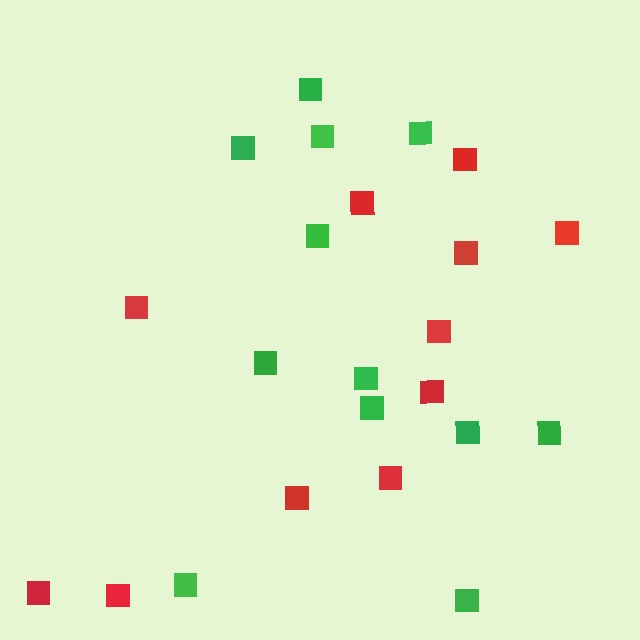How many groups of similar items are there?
There are 2 groups: one group of red squares (11) and one group of green squares (12).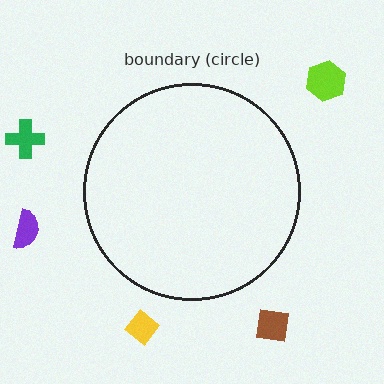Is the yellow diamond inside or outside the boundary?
Outside.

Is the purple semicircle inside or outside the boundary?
Outside.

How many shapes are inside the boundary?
0 inside, 5 outside.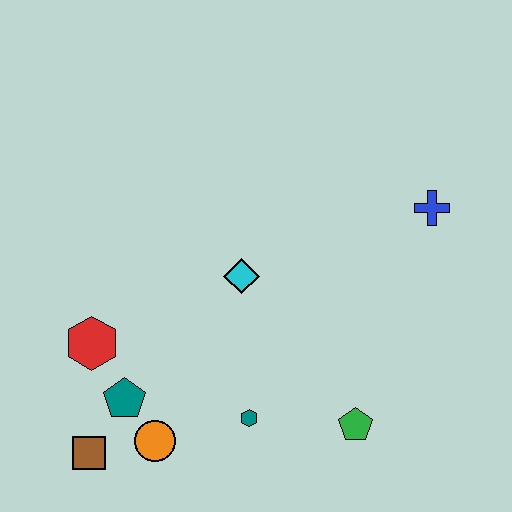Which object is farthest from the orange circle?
The blue cross is farthest from the orange circle.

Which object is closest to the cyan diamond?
The teal hexagon is closest to the cyan diamond.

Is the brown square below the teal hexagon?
Yes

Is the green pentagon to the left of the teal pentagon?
No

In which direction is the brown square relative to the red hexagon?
The brown square is below the red hexagon.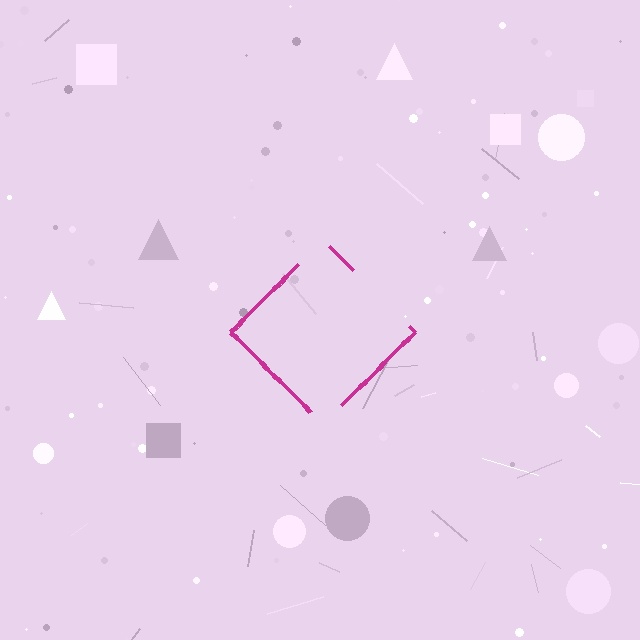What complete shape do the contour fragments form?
The contour fragments form a diamond.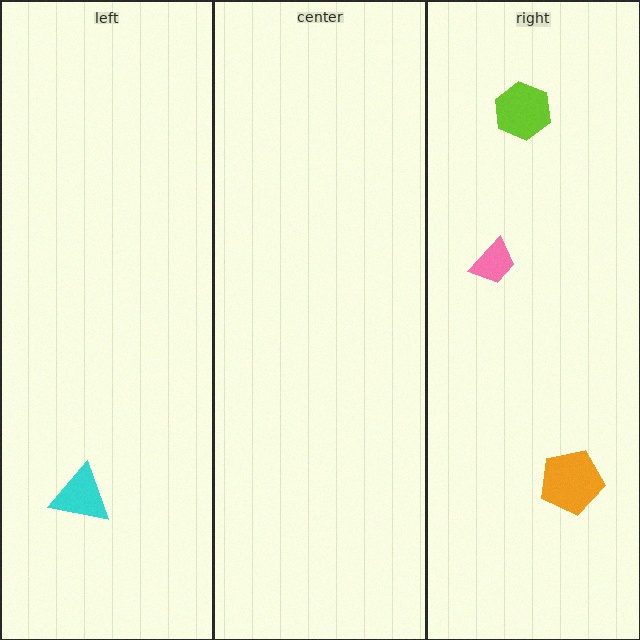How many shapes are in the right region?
3.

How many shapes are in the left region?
1.